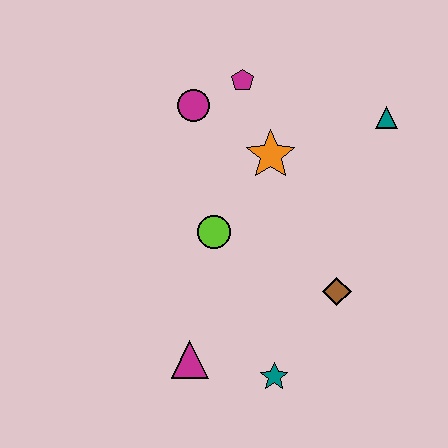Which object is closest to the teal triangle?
The orange star is closest to the teal triangle.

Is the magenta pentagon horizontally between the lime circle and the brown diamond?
Yes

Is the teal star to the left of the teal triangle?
Yes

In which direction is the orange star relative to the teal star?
The orange star is above the teal star.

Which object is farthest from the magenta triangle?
The teal triangle is farthest from the magenta triangle.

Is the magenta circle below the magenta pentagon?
Yes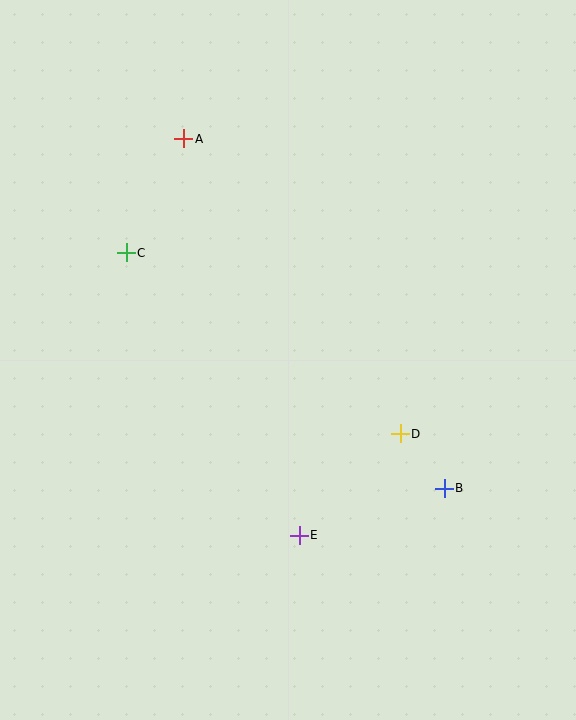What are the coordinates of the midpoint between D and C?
The midpoint between D and C is at (263, 343).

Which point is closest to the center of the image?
Point D at (400, 434) is closest to the center.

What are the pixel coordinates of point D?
Point D is at (400, 434).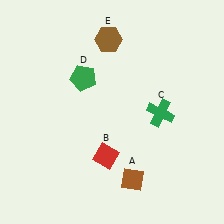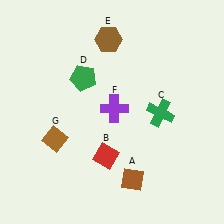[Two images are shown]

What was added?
A purple cross (F), a brown diamond (G) were added in Image 2.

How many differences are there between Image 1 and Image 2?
There are 2 differences between the two images.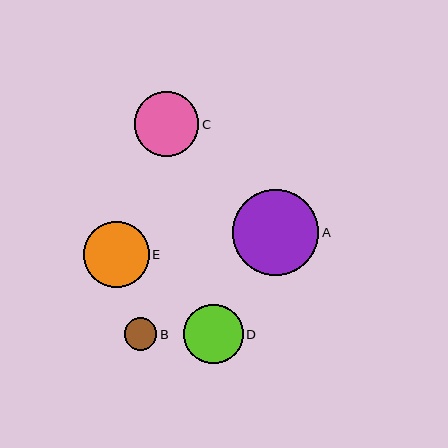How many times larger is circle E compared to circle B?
Circle E is approximately 2.0 times the size of circle B.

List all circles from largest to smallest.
From largest to smallest: A, E, C, D, B.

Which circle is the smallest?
Circle B is the smallest with a size of approximately 33 pixels.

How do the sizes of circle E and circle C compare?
Circle E and circle C are approximately the same size.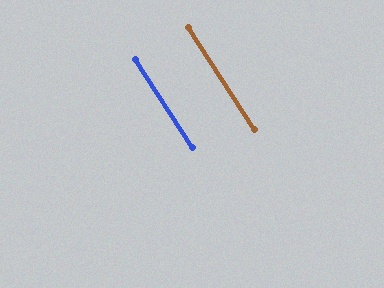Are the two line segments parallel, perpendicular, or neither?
Parallel — their directions differ by only 0.3°.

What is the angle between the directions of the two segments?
Approximately 0 degrees.